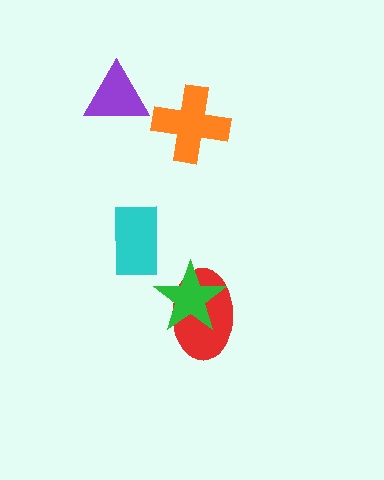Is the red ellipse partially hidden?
Yes, it is partially covered by another shape.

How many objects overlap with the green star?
1 object overlaps with the green star.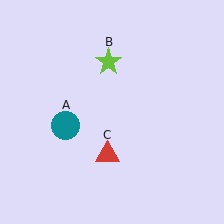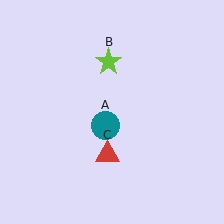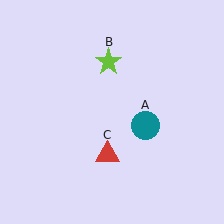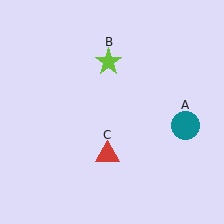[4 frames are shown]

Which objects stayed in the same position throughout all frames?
Lime star (object B) and red triangle (object C) remained stationary.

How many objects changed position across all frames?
1 object changed position: teal circle (object A).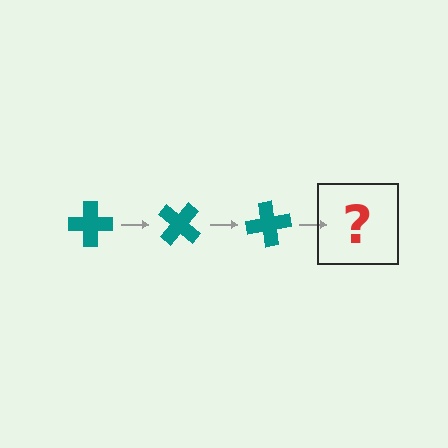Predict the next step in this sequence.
The next step is a teal cross rotated 120 degrees.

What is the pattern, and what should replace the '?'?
The pattern is that the cross rotates 40 degrees each step. The '?' should be a teal cross rotated 120 degrees.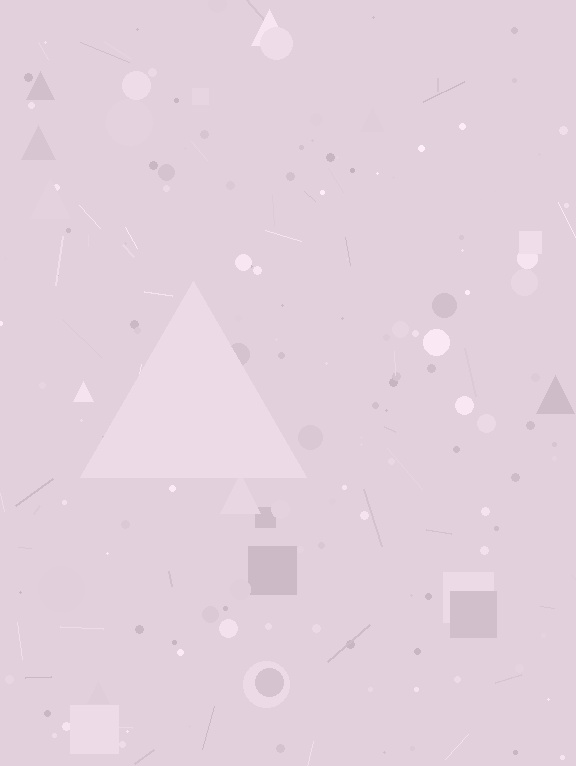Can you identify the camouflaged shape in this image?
The camouflaged shape is a triangle.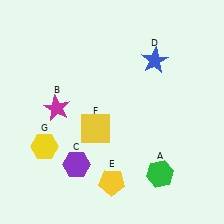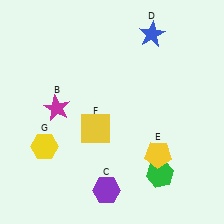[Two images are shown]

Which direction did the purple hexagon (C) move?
The purple hexagon (C) moved right.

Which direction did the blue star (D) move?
The blue star (D) moved up.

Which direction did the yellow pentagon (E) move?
The yellow pentagon (E) moved right.